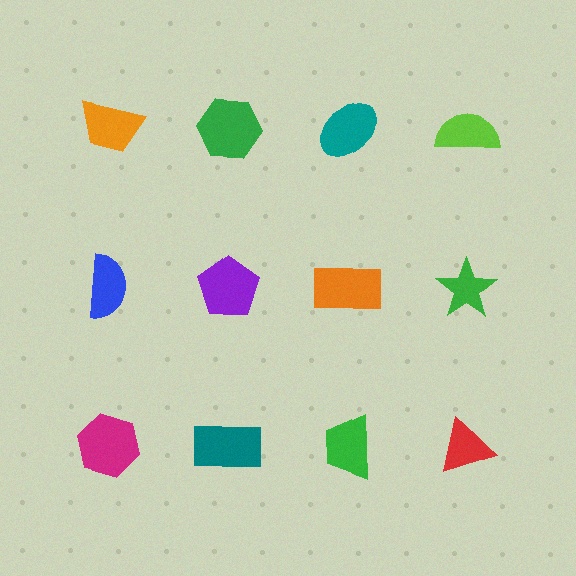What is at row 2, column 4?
A green star.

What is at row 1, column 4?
A lime semicircle.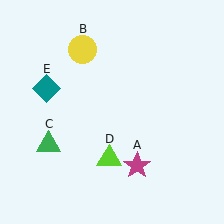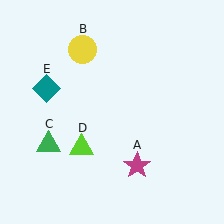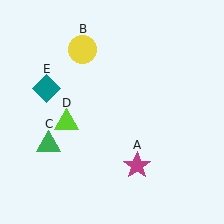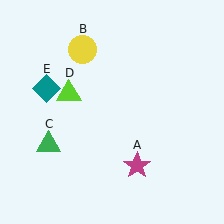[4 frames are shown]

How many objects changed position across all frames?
1 object changed position: lime triangle (object D).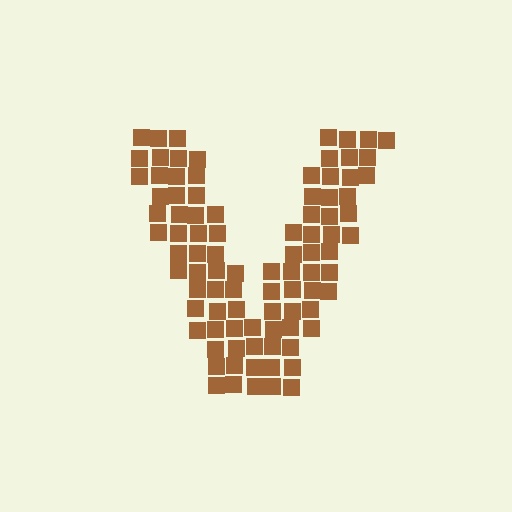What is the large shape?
The large shape is the letter V.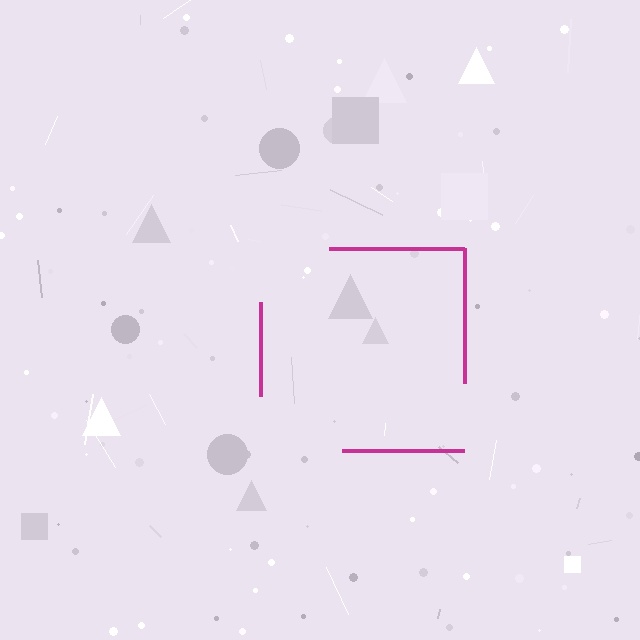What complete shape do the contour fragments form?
The contour fragments form a square.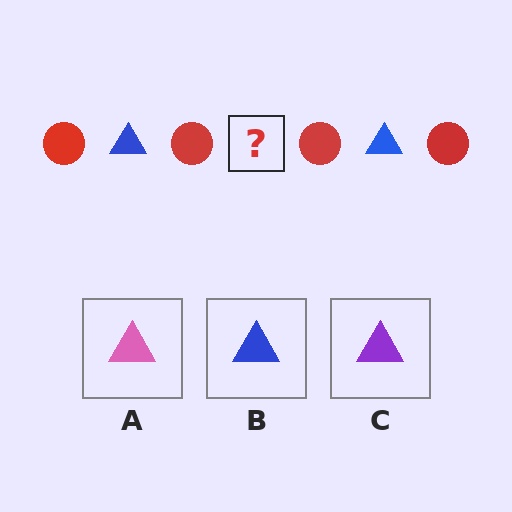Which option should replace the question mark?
Option B.